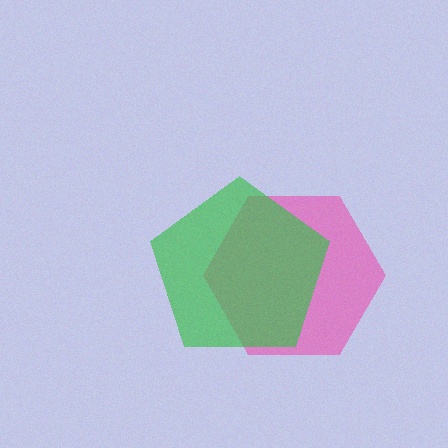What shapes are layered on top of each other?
The layered shapes are: a pink hexagon, a green pentagon.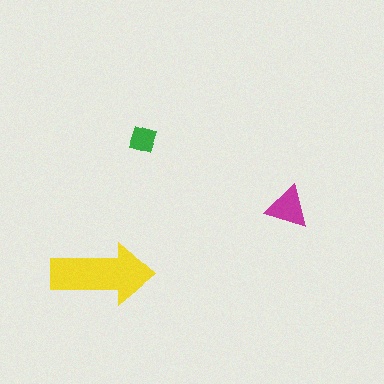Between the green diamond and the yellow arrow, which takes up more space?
The yellow arrow.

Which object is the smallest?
The green diamond.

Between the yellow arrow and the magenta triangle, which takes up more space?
The yellow arrow.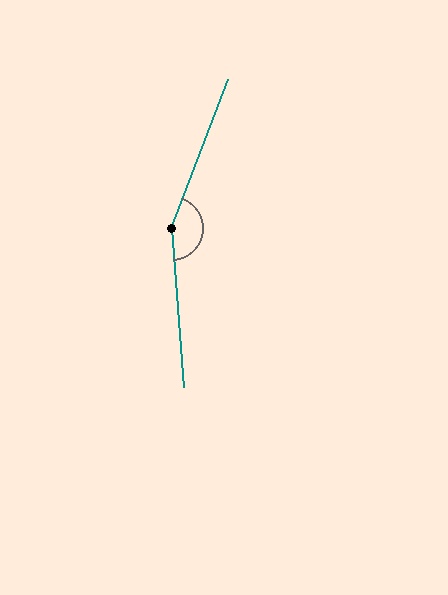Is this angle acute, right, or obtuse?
It is obtuse.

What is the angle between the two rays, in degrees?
Approximately 155 degrees.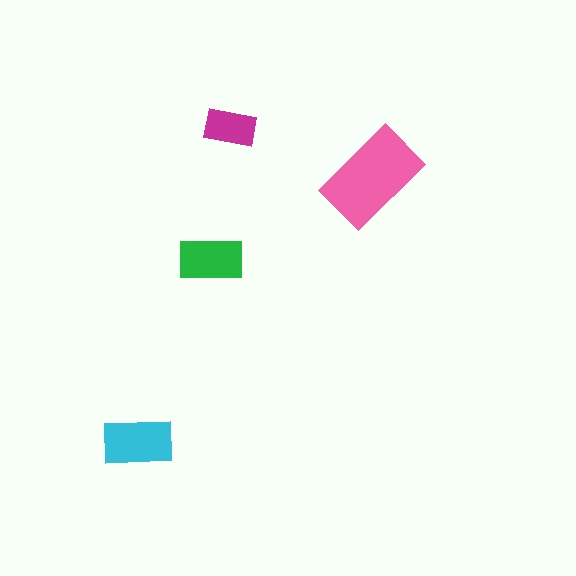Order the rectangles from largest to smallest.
the pink one, the cyan one, the green one, the magenta one.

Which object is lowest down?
The cyan rectangle is bottommost.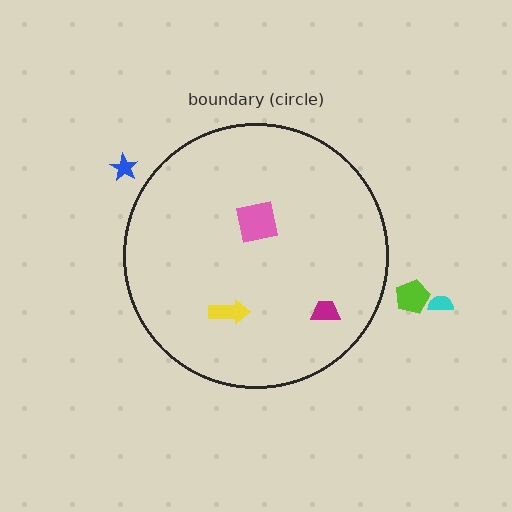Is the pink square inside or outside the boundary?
Inside.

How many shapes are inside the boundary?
3 inside, 3 outside.